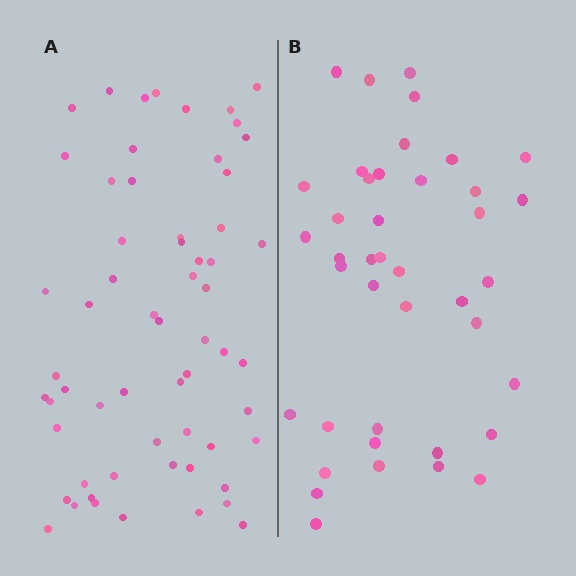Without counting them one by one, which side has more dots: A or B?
Region A (the left region) has more dots.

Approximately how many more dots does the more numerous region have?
Region A has approximately 20 more dots than region B.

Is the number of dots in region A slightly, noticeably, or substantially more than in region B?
Region A has substantially more. The ratio is roughly 1.5 to 1.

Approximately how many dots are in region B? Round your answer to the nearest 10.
About 40 dots. (The exact count is 41, which rounds to 40.)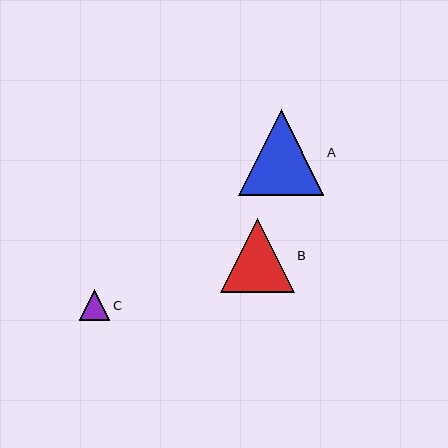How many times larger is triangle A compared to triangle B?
Triangle A is approximately 1.2 times the size of triangle B.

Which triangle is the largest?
Triangle A is the largest with a size of approximately 85 pixels.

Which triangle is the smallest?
Triangle C is the smallest with a size of approximately 31 pixels.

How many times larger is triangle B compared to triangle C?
Triangle B is approximately 2.4 times the size of triangle C.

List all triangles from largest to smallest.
From largest to smallest: A, B, C.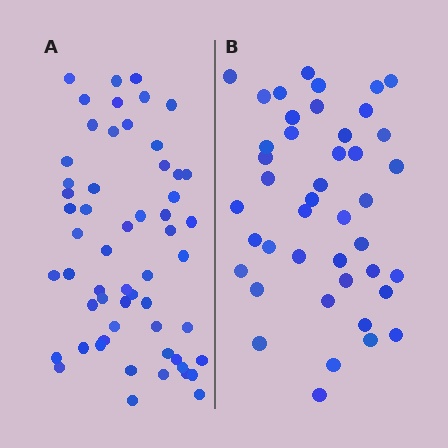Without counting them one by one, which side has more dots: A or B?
Region A (the left region) has more dots.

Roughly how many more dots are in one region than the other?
Region A has approximately 15 more dots than region B.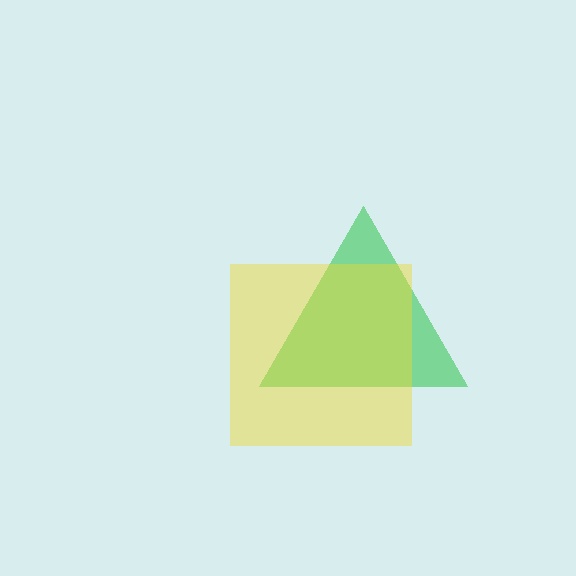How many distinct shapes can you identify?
There are 2 distinct shapes: a green triangle, a yellow square.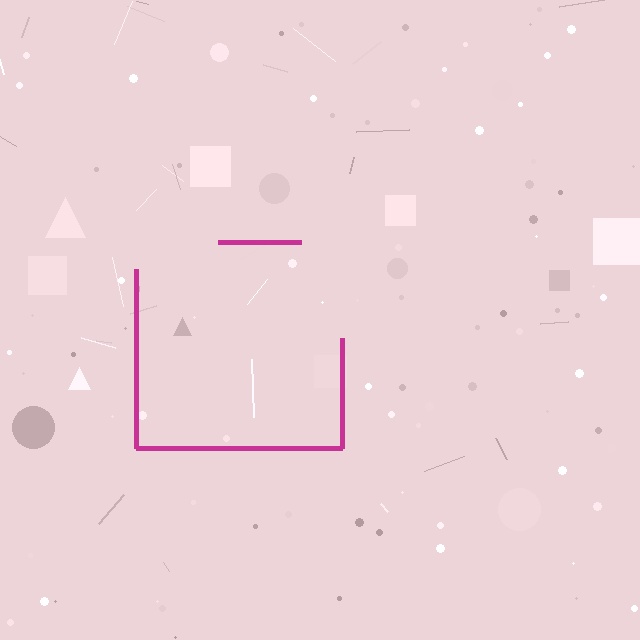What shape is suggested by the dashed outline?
The dashed outline suggests a square.